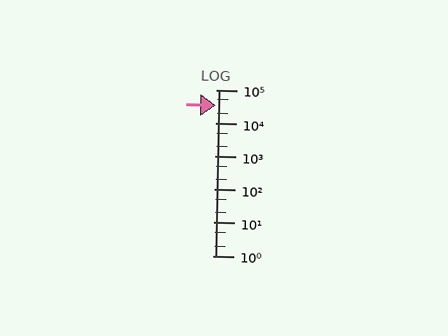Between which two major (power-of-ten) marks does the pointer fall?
The pointer is between 10000 and 100000.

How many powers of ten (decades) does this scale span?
The scale spans 5 decades, from 1 to 100000.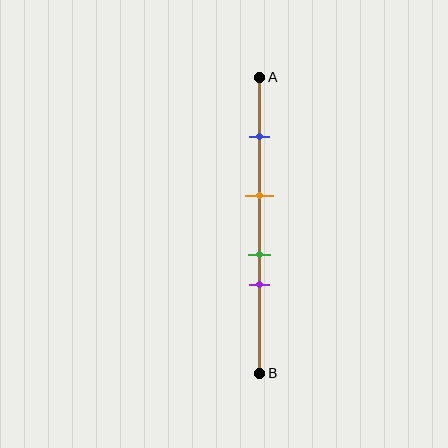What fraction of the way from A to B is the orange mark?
The orange mark is approximately 40% (0.4) of the way from A to B.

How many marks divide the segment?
There are 4 marks dividing the segment.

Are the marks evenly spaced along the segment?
No, the marks are not evenly spaced.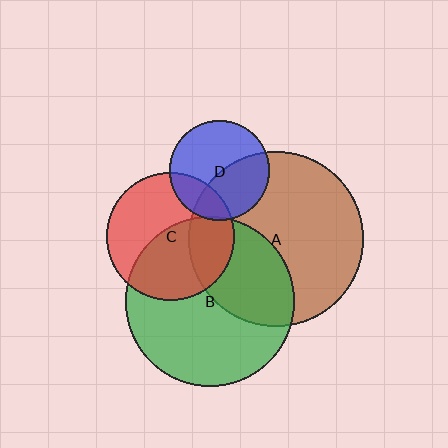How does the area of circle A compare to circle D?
Approximately 3.1 times.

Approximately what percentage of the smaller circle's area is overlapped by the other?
Approximately 25%.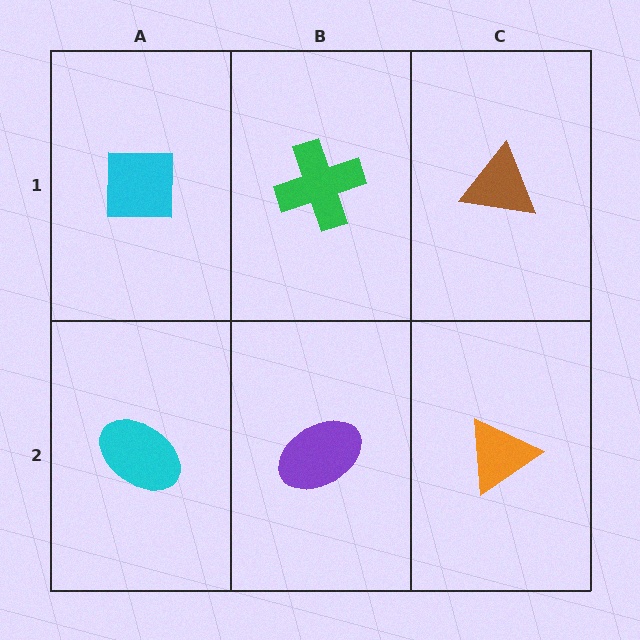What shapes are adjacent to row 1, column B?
A purple ellipse (row 2, column B), a cyan square (row 1, column A), a brown triangle (row 1, column C).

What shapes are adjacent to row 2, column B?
A green cross (row 1, column B), a cyan ellipse (row 2, column A), an orange triangle (row 2, column C).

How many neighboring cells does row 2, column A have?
2.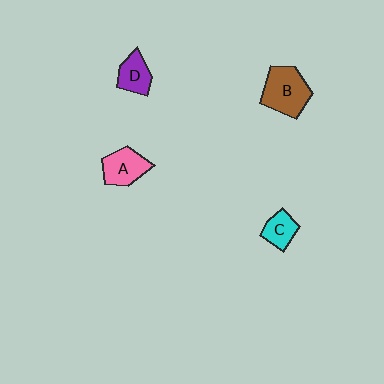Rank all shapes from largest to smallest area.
From largest to smallest: B (brown), A (pink), D (purple), C (cyan).